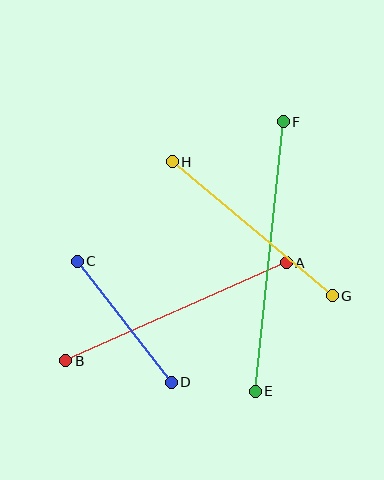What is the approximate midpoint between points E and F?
The midpoint is at approximately (269, 257) pixels.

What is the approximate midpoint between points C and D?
The midpoint is at approximately (124, 322) pixels.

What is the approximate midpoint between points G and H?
The midpoint is at approximately (252, 229) pixels.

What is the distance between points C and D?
The distance is approximately 153 pixels.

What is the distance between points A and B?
The distance is approximately 242 pixels.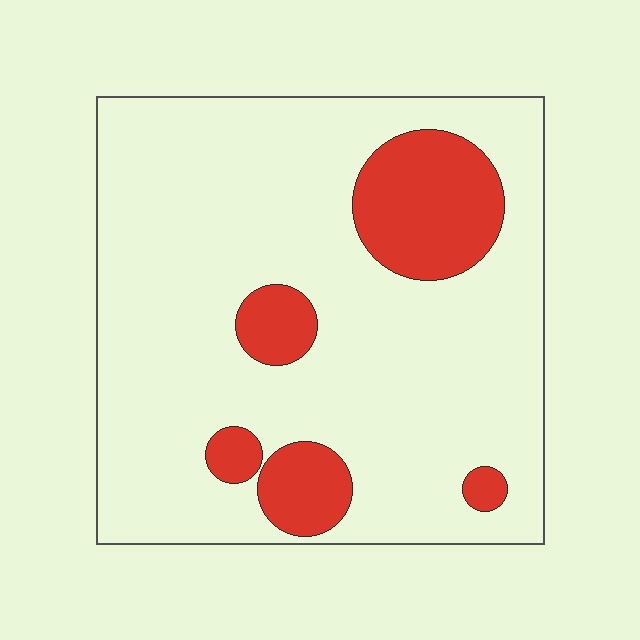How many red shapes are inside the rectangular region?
5.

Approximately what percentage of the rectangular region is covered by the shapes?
Approximately 15%.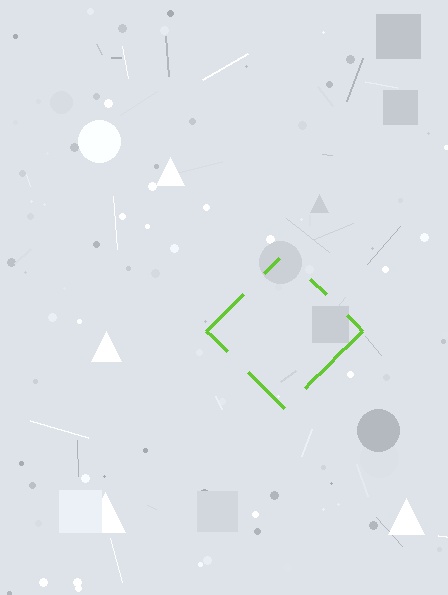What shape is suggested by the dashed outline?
The dashed outline suggests a diamond.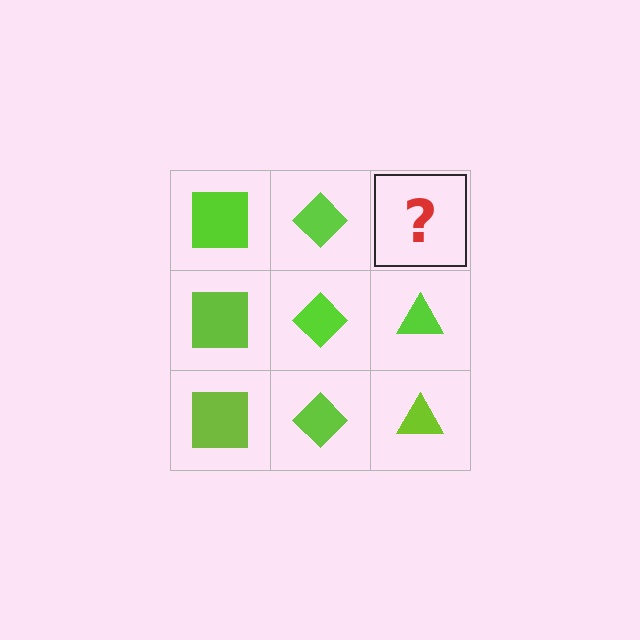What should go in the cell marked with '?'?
The missing cell should contain a lime triangle.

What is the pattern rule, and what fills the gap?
The rule is that each column has a consistent shape. The gap should be filled with a lime triangle.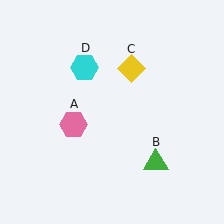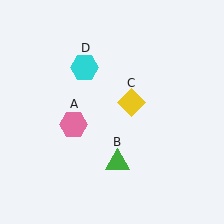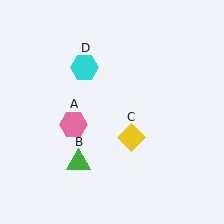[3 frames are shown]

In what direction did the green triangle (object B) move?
The green triangle (object B) moved left.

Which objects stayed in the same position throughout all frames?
Pink hexagon (object A) and cyan hexagon (object D) remained stationary.